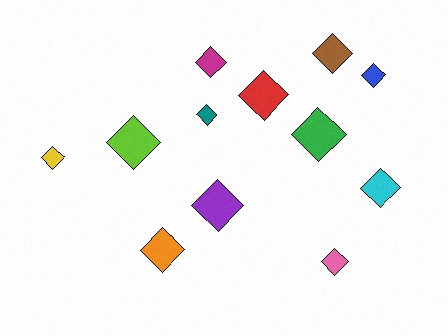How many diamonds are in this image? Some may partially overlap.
There are 12 diamonds.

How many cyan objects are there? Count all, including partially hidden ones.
There is 1 cyan object.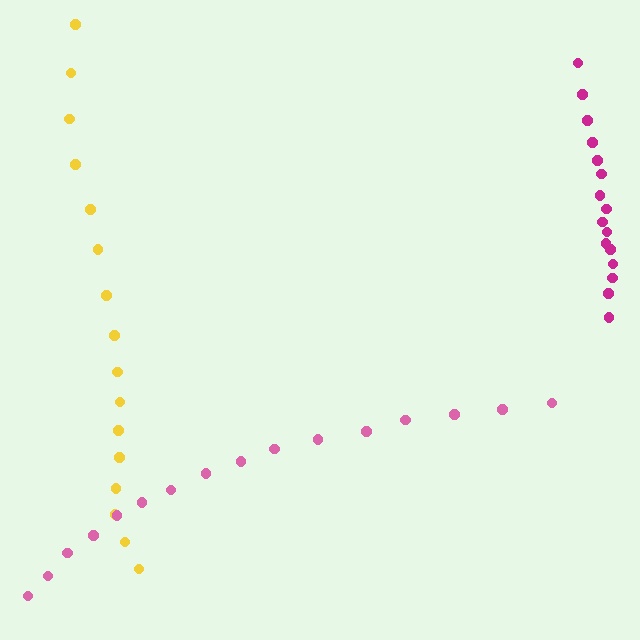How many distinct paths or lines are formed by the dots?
There are 3 distinct paths.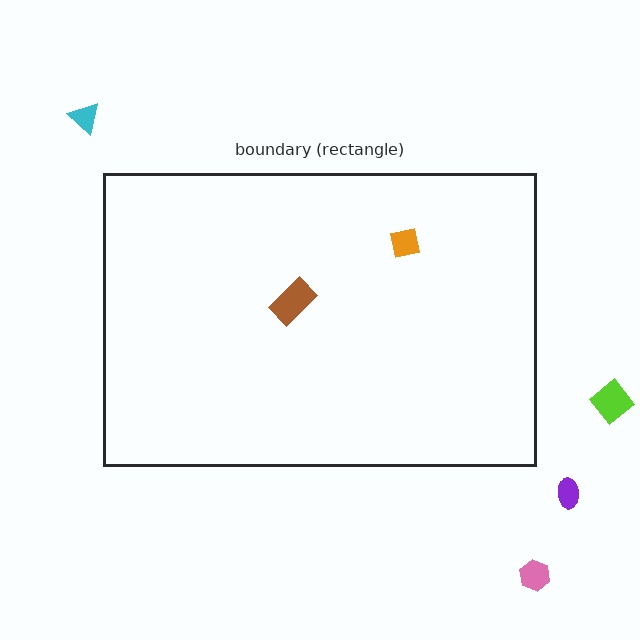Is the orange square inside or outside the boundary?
Inside.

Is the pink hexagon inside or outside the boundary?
Outside.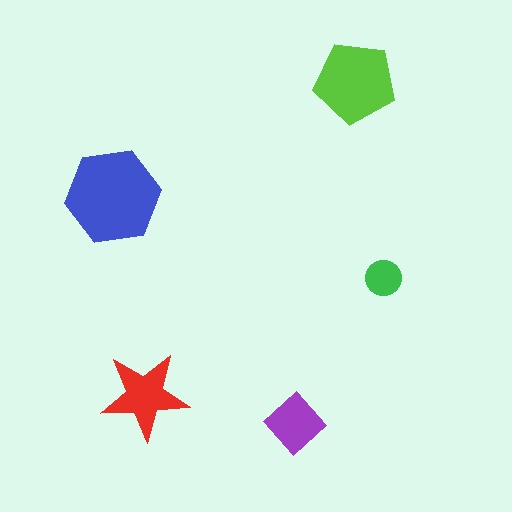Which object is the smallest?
The green circle.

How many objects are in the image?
There are 5 objects in the image.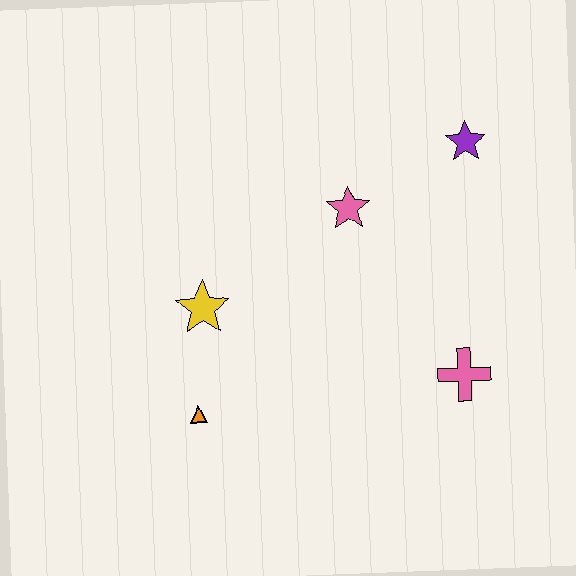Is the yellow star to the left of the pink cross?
Yes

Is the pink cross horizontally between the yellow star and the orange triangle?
No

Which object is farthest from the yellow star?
The purple star is farthest from the yellow star.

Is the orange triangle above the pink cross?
No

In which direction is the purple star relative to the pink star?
The purple star is to the right of the pink star.